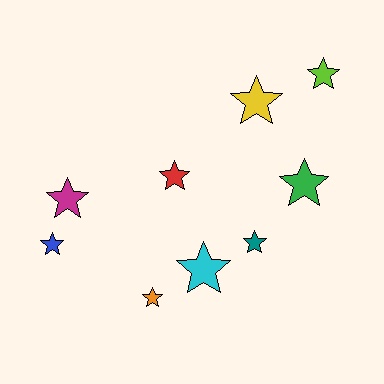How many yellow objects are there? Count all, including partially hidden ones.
There is 1 yellow object.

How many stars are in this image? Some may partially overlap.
There are 9 stars.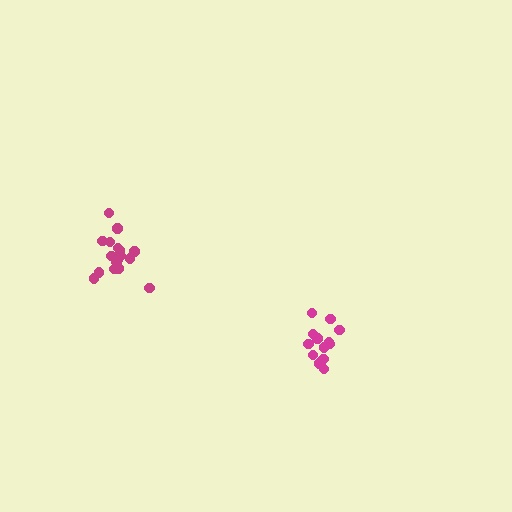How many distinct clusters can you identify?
There are 2 distinct clusters.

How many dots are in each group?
Group 1: 13 dots, Group 2: 17 dots (30 total).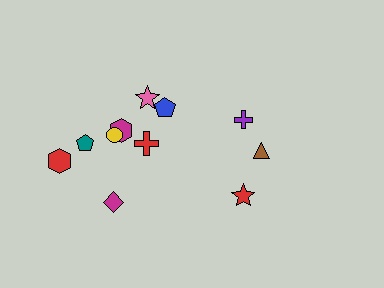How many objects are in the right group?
There are 3 objects.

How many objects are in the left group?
There are 8 objects.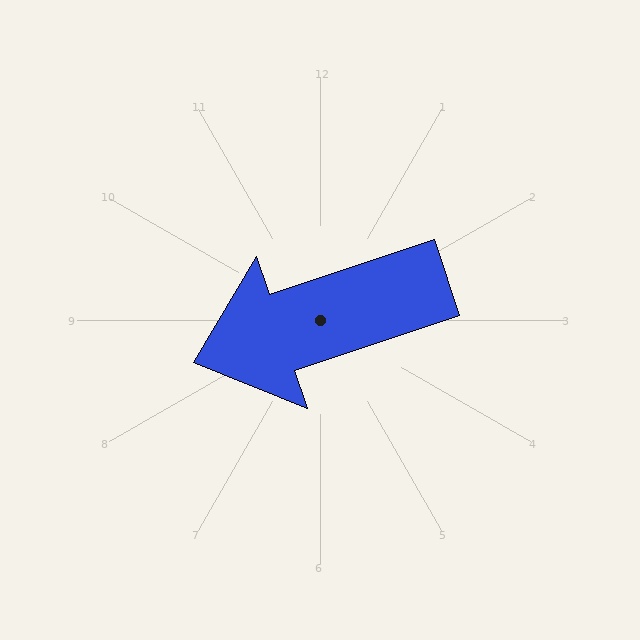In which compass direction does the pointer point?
West.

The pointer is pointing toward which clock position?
Roughly 8 o'clock.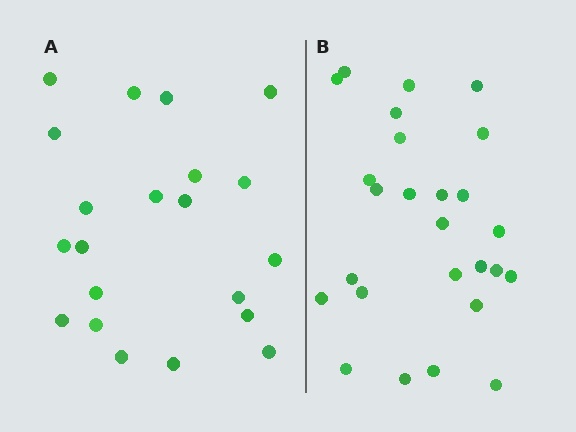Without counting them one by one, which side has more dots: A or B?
Region B (the right region) has more dots.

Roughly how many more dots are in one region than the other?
Region B has about 5 more dots than region A.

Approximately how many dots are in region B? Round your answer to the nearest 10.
About 30 dots. (The exact count is 26, which rounds to 30.)